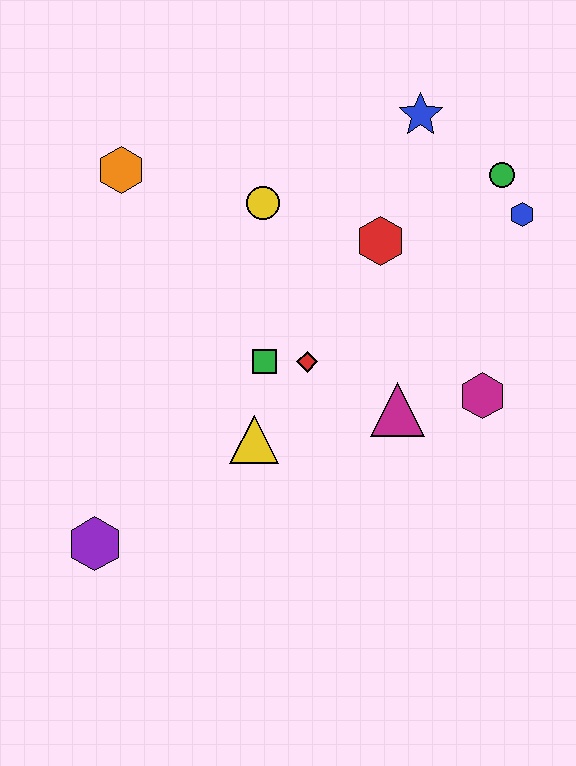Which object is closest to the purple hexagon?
The yellow triangle is closest to the purple hexagon.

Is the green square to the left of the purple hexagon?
No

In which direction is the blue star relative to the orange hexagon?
The blue star is to the right of the orange hexagon.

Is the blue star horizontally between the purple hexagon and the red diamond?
No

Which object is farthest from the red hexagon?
The purple hexagon is farthest from the red hexagon.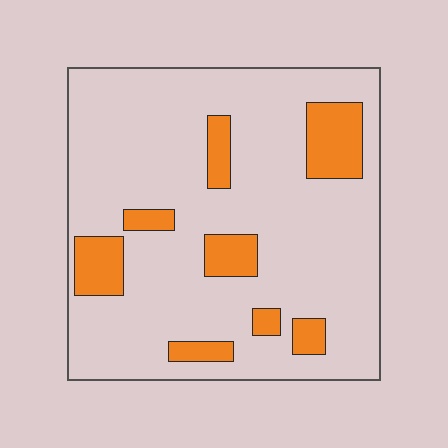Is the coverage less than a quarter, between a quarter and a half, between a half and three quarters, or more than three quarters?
Less than a quarter.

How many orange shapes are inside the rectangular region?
8.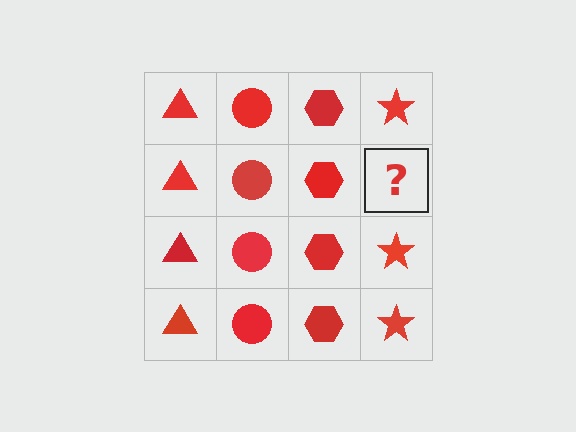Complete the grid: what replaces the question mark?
The question mark should be replaced with a red star.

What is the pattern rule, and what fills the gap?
The rule is that each column has a consistent shape. The gap should be filled with a red star.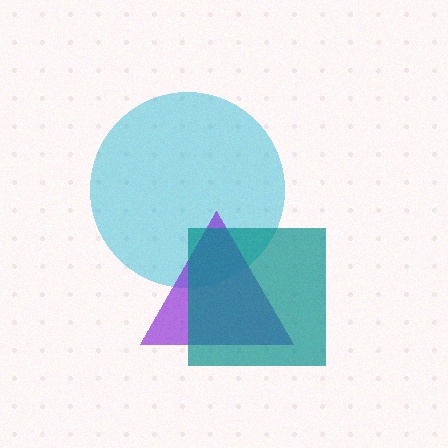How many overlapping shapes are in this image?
There are 3 overlapping shapes in the image.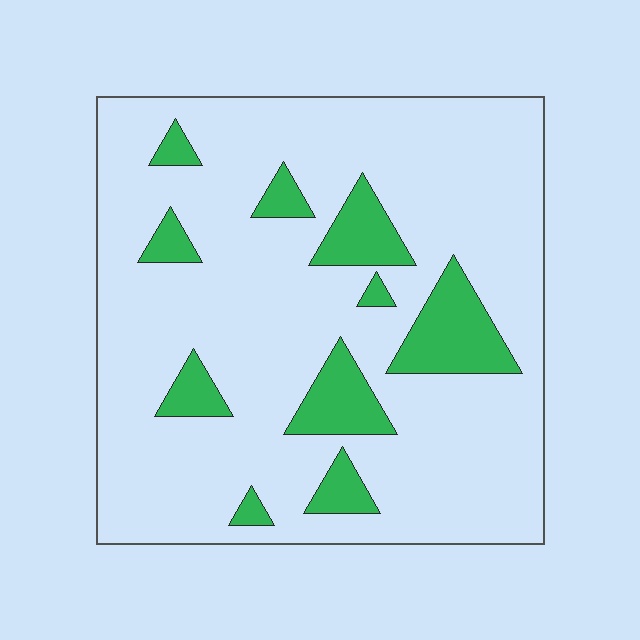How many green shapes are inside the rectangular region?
10.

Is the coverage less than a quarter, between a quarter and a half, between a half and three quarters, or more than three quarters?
Less than a quarter.